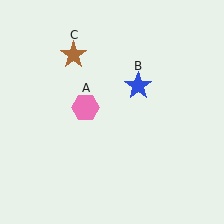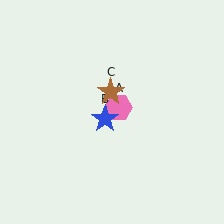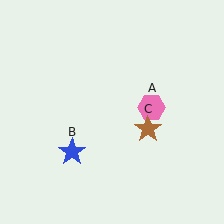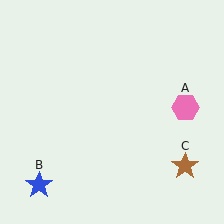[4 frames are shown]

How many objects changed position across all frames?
3 objects changed position: pink hexagon (object A), blue star (object B), brown star (object C).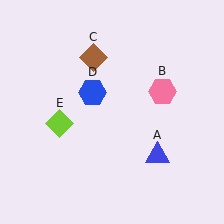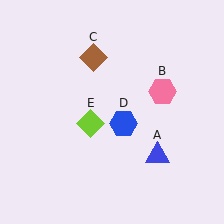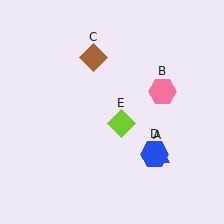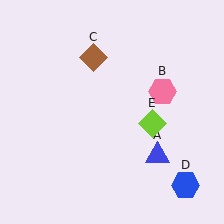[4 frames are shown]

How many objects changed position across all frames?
2 objects changed position: blue hexagon (object D), lime diamond (object E).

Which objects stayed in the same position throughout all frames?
Blue triangle (object A) and pink hexagon (object B) and brown diamond (object C) remained stationary.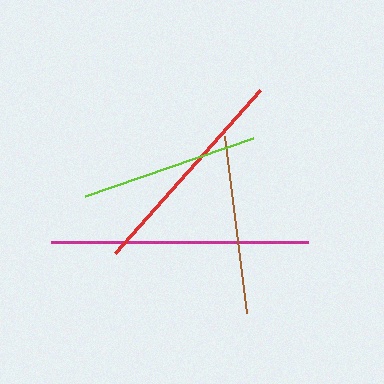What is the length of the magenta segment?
The magenta segment is approximately 257 pixels long.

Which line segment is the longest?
The magenta line is the longest at approximately 257 pixels.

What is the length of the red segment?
The red segment is approximately 217 pixels long.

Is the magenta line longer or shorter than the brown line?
The magenta line is longer than the brown line.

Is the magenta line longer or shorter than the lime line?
The magenta line is longer than the lime line.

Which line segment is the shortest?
The brown line is the shortest at approximately 178 pixels.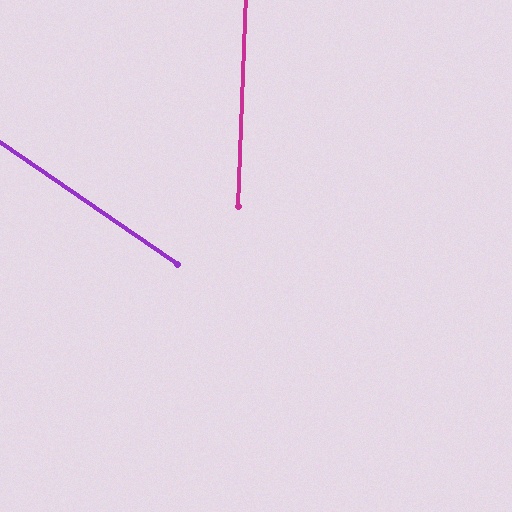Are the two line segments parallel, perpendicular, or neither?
Neither parallel nor perpendicular — they differ by about 58°.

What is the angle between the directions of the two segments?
Approximately 58 degrees.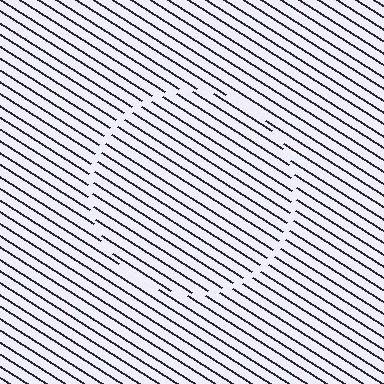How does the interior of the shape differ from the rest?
The interior of the shape contains the same grating, shifted by half a period — the contour is defined by the phase discontinuity where line-ends from the inner and outer gratings abut.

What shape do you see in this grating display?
An illusory circle. The interior of the shape contains the same grating, shifted by half a period — the contour is defined by the phase discontinuity where line-ends from the inner and outer gratings abut.